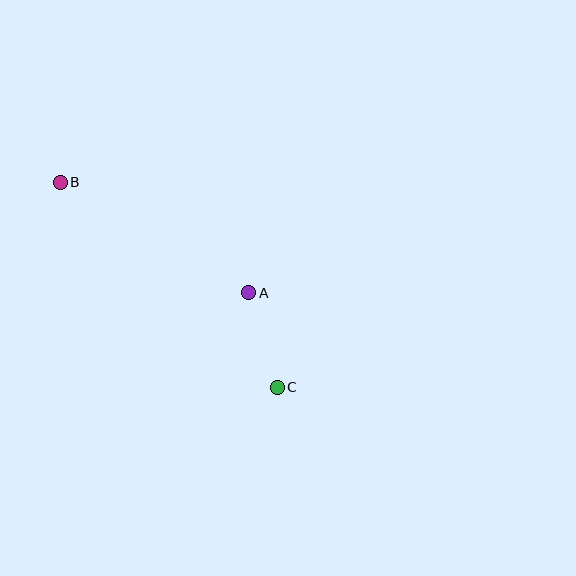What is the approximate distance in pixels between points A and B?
The distance between A and B is approximately 219 pixels.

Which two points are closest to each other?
Points A and C are closest to each other.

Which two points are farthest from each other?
Points B and C are farthest from each other.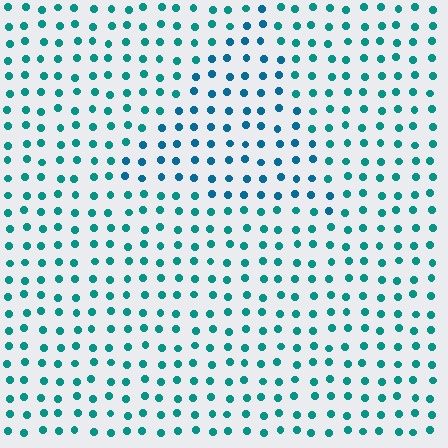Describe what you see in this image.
The image is filled with small teal elements in a uniform arrangement. A triangle-shaped region is visible where the elements are tinted to a slightly different hue, forming a subtle color boundary.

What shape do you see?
I see a triangle.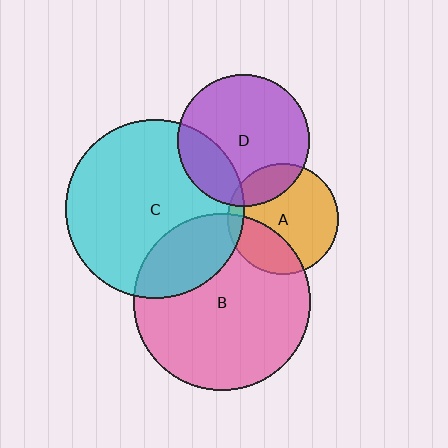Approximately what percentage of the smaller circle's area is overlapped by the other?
Approximately 10%.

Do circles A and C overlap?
Yes.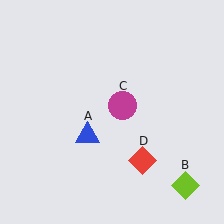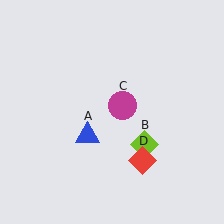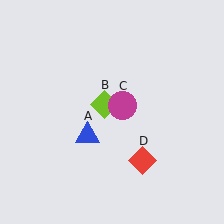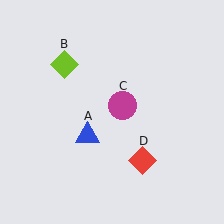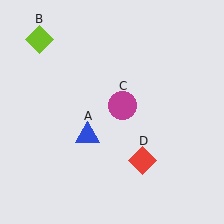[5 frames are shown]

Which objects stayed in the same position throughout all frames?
Blue triangle (object A) and magenta circle (object C) and red diamond (object D) remained stationary.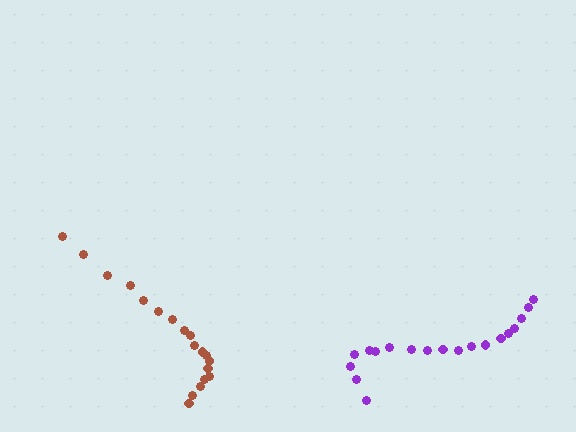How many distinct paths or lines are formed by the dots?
There are 2 distinct paths.